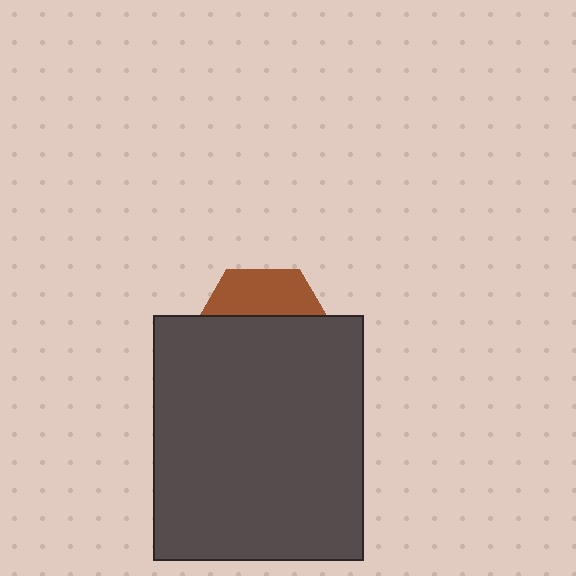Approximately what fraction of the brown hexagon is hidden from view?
Roughly 67% of the brown hexagon is hidden behind the dark gray rectangle.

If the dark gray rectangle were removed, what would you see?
You would see the complete brown hexagon.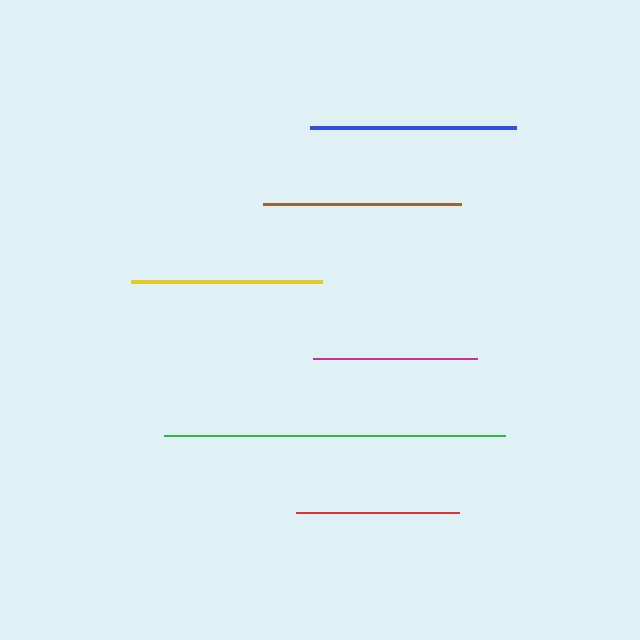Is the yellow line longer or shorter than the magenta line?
The yellow line is longer than the magenta line.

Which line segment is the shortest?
The red line is the shortest at approximately 163 pixels.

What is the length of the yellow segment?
The yellow segment is approximately 191 pixels long.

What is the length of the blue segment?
The blue segment is approximately 206 pixels long.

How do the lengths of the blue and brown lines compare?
The blue and brown lines are approximately the same length.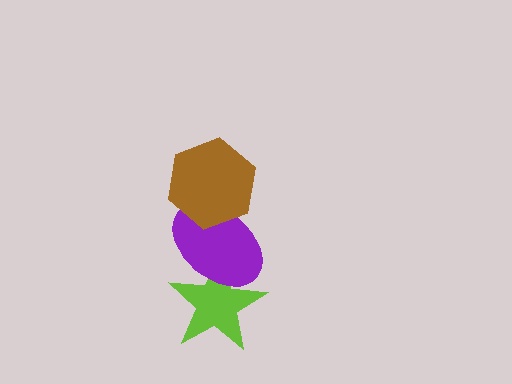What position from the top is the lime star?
The lime star is 3rd from the top.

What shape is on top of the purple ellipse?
The brown hexagon is on top of the purple ellipse.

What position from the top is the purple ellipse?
The purple ellipse is 2nd from the top.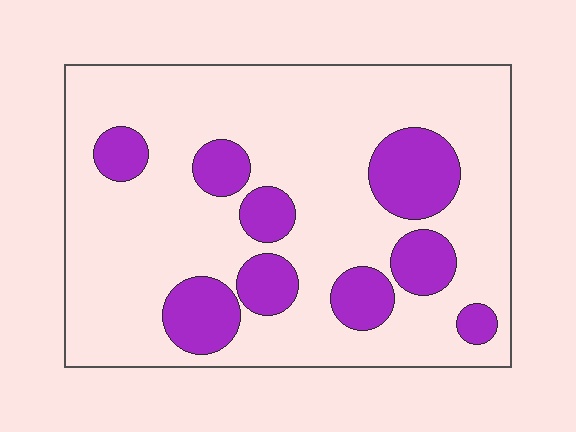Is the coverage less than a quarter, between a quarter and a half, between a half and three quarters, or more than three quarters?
Less than a quarter.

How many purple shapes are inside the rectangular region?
9.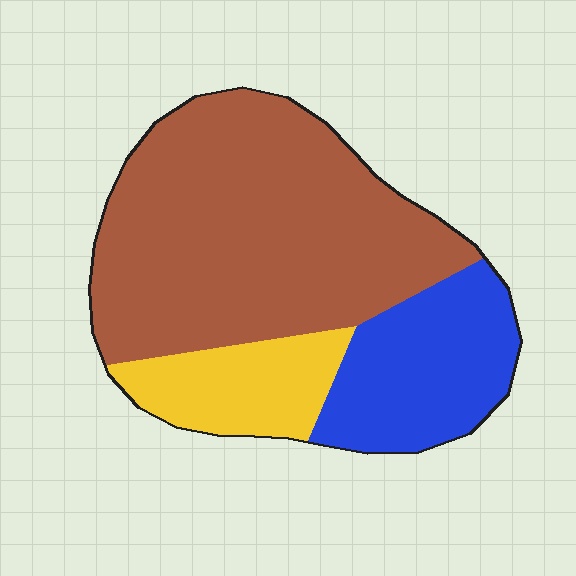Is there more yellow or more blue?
Blue.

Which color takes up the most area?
Brown, at roughly 60%.